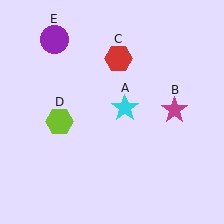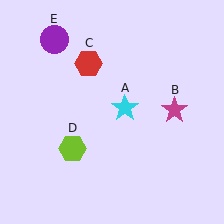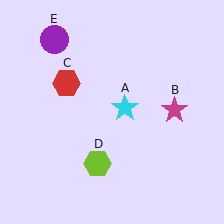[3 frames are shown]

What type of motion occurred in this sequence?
The red hexagon (object C), lime hexagon (object D) rotated counterclockwise around the center of the scene.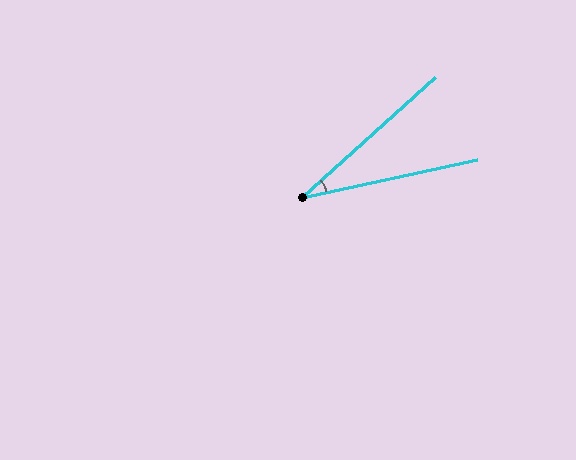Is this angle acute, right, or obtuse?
It is acute.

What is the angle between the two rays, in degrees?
Approximately 30 degrees.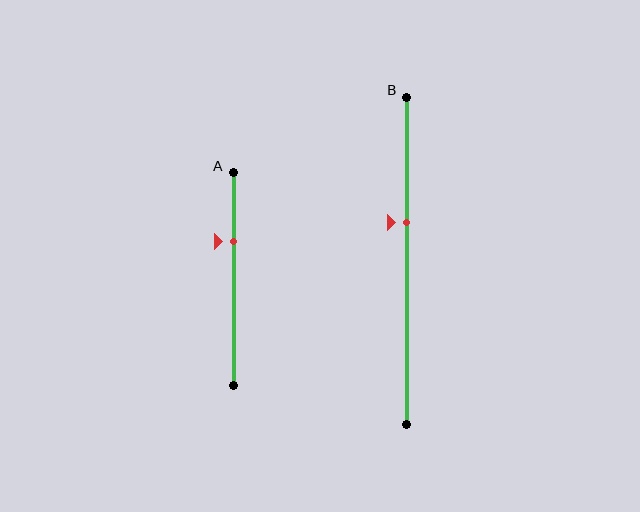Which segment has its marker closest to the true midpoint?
Segment B has its marker closest to the true midpoint.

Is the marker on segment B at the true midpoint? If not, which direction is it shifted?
No, the marker on segment B is shifted upward by about 12% of the segment length.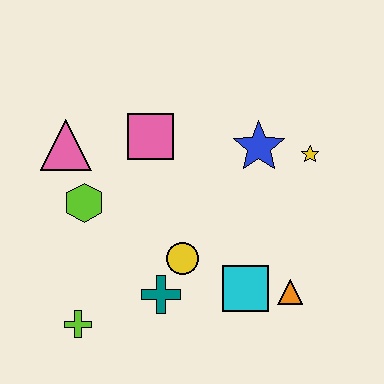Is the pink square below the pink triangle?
No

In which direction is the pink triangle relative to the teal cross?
The pink triangle is above the teal cross.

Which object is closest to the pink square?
The pink triangle is closest to the pink square.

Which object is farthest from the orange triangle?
The pink triangle is farthest from the orange triangle.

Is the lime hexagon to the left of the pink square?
Yes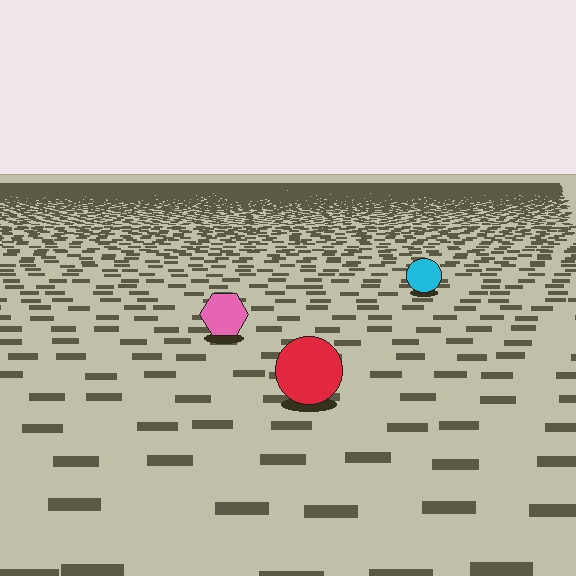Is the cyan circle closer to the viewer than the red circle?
No. The red circle is closer — you can tell from the texture gradient: the ground texture is coarser near it.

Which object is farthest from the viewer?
The cyan circle is farthest from the viewer. It appears smaller and the ground texture around it is denser.